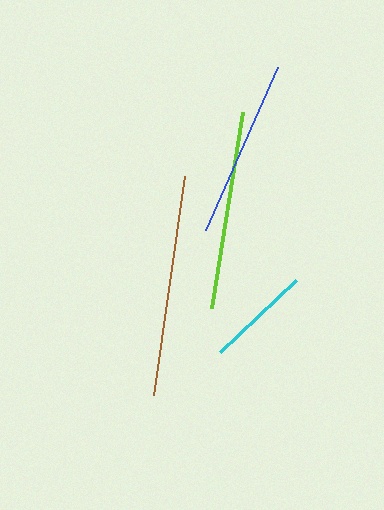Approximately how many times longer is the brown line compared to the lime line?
The brown line is approximately 1.1 times the length of the lime line.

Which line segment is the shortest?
The cyan line is the shortest at approximately 105 pixels.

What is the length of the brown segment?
The brown segment is approximately 221 pixels long.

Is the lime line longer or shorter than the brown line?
The brown line is longer than the lime line.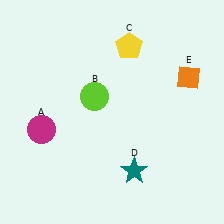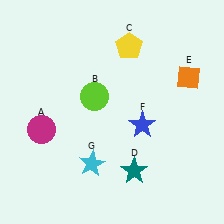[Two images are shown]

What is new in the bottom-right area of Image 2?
A blue star (F) was added in the bottom-right area of Image 2.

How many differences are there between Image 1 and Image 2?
There are 2 differences between the two images.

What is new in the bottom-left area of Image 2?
A cyan star (G) was added in the bottom-left area of Image 2.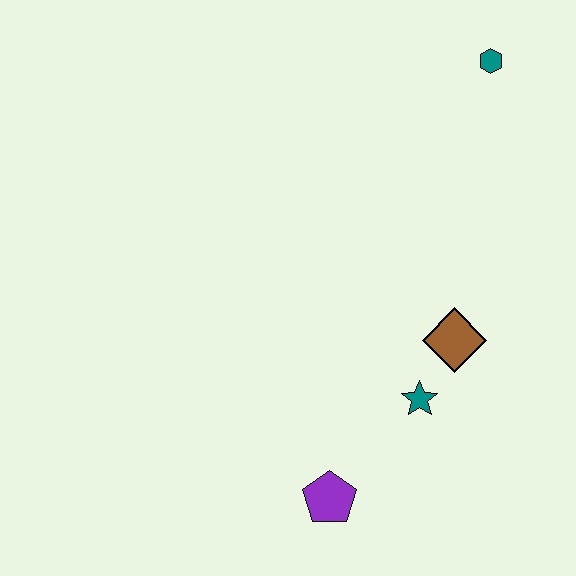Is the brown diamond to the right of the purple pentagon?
Yes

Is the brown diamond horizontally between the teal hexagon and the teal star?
Yes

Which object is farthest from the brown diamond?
The teal hexagon is farthest from the brown diamond.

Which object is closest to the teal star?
The brown diamond is closest to the teal star.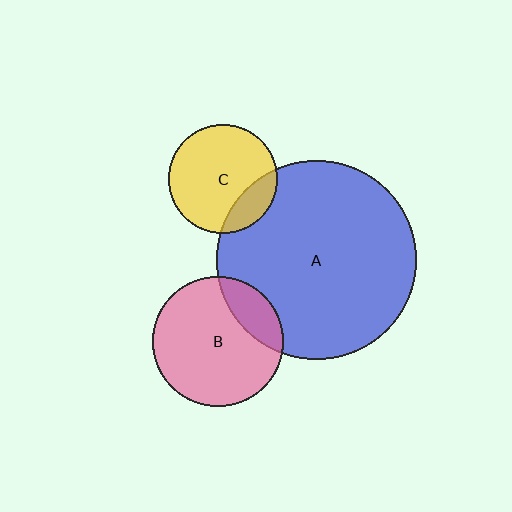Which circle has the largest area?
Circle A (blue).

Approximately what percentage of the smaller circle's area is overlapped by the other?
Approximately 20%.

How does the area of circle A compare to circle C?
Approximately 3.3 times.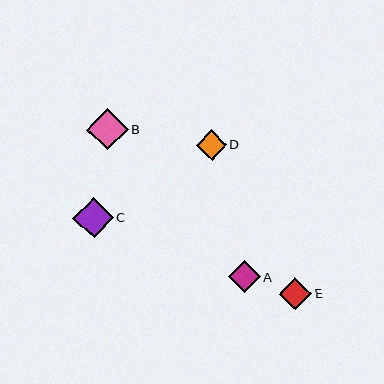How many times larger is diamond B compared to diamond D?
Diamond B is approximately 1.4 times the size of diamond D.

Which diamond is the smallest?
Diamond D is the smallest with a size of approximately 30 pixels.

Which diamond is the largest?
Diamond B is the largest with a size of approximately 41 pixels.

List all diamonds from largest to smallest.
From largest to smallest: B, C, A, E, D.